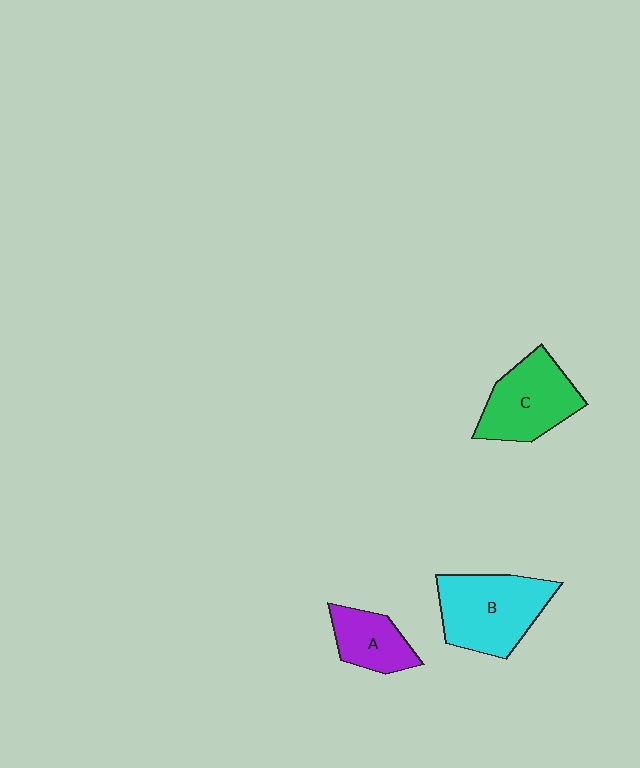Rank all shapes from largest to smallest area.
From largest to smallest: B (cyan), C (green), A (purple).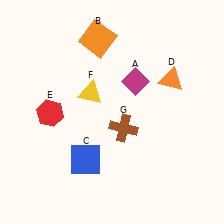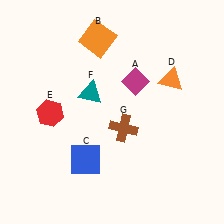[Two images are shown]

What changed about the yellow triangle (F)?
In Image 1, F is yellow. In Image 2, it changed to teal.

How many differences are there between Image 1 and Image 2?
There is 1 difference between the two images.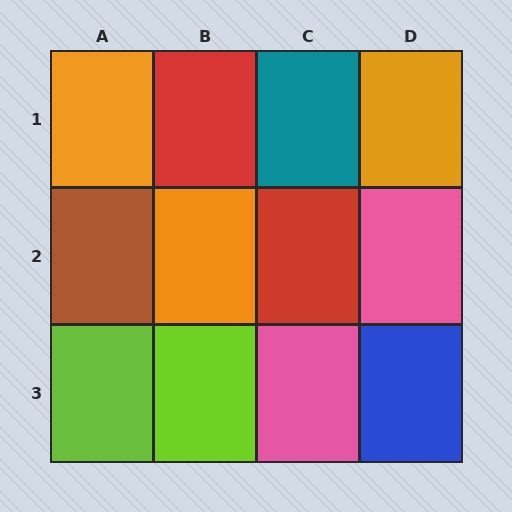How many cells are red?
2 cells are red.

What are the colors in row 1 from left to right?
Orange, red, teal, orange.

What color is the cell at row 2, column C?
Red.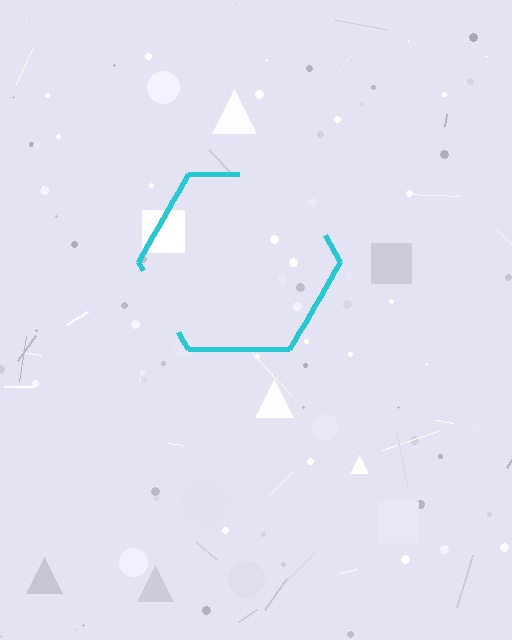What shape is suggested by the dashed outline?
The dashed outline suggests a hexagon.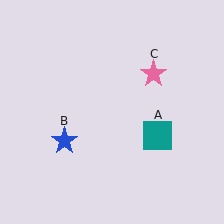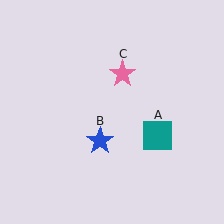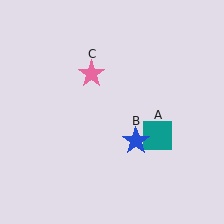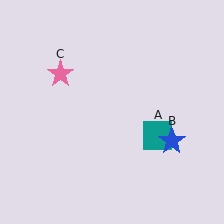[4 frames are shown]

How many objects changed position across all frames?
2 objects changed position: blue star (object B), pink star (object C).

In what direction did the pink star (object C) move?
The pink star (object C) moved left.